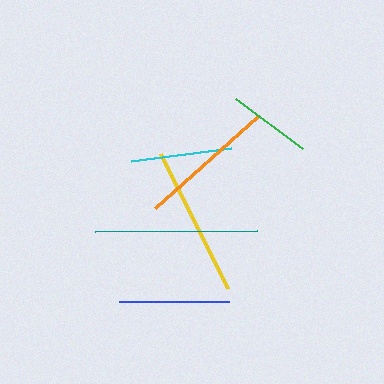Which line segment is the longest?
The teal line is the longest at approximately 161 pixels.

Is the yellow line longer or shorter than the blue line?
The yellow line is longer than the blue line.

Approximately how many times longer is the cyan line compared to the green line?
The cyan line is approximately 1.2 times the length of the green line.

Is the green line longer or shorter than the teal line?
The teal line is longer than the green line.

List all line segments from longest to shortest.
From longest to shortest: teal, yellow, orange, blue, cyan, green.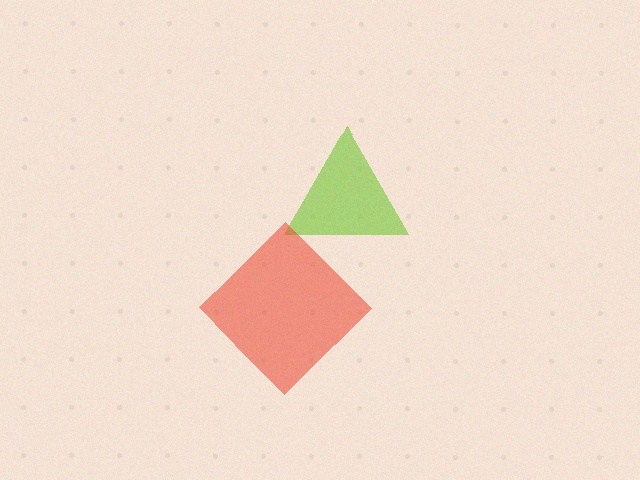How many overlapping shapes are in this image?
There are 2 overlapping shapes in the image.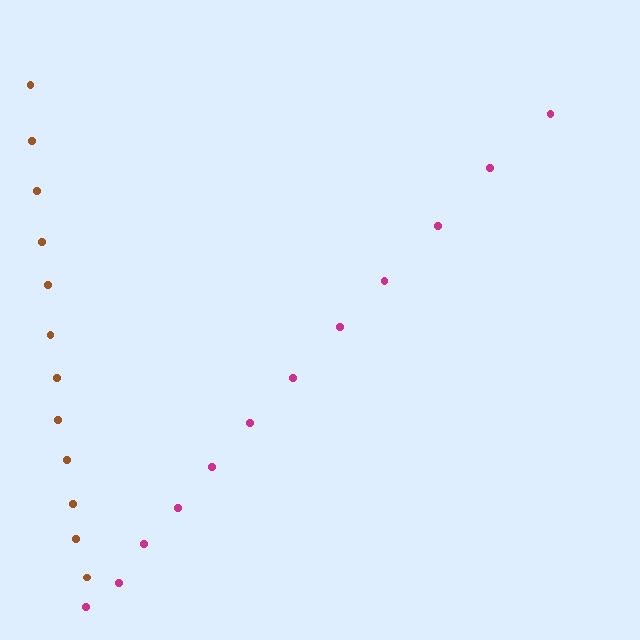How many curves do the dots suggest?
There are 2 distinct paths.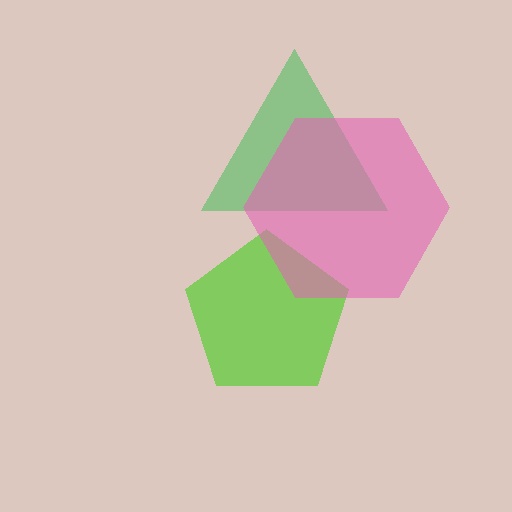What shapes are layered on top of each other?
The layered shapes are: a green triangle, a lime pentagon, a pink hexagon.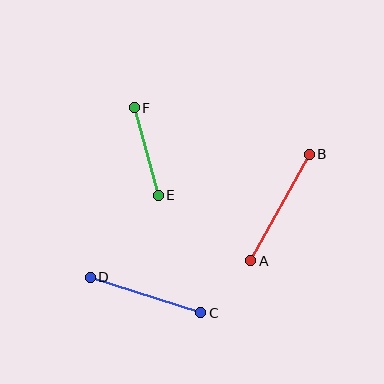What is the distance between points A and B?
The distance is approximately 121 pixels.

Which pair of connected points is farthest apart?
Points A and B are farthest apart.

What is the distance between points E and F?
The distance is approximately 91 pixels.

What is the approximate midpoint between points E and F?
The midpoint is at approximately (146, 151) pixels.